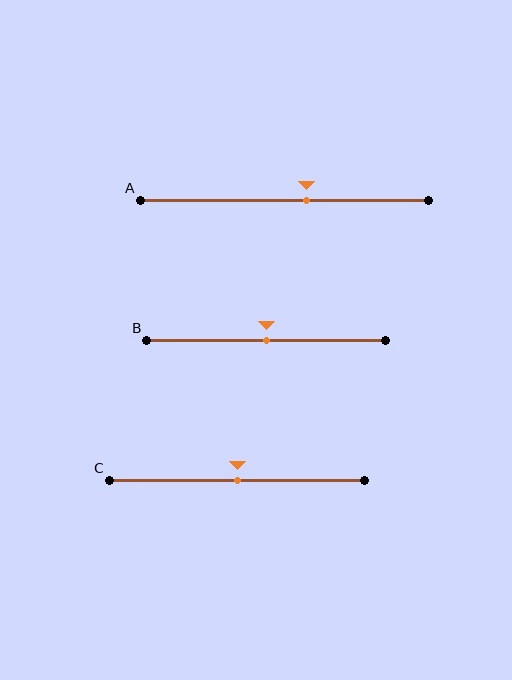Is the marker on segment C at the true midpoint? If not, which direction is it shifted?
Yes, the marker on segment C is at the true midpoint.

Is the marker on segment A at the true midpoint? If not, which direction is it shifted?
No, the marker on segment A is shifted to the right by about 8% of the segment length.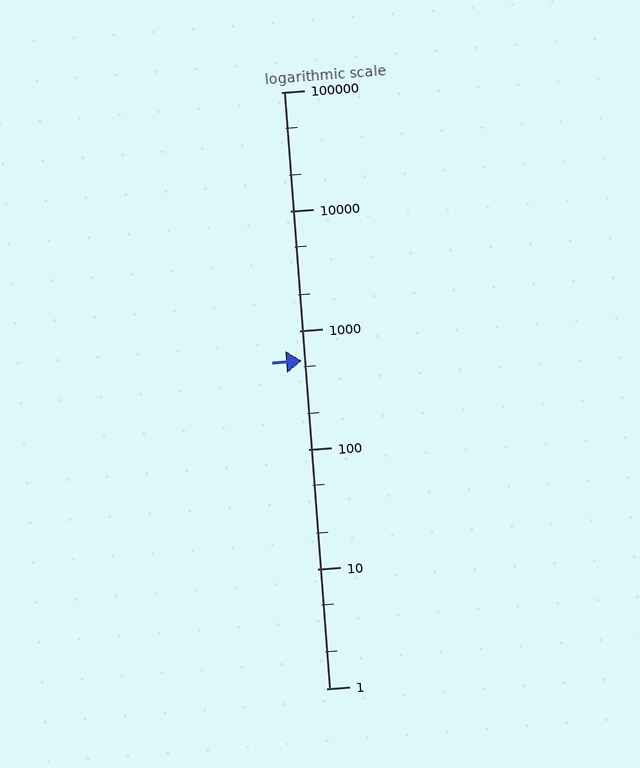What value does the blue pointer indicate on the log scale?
The pointer indicates approximately 560.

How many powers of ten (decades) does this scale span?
The scale spans 5 decades, from 1 to 100000.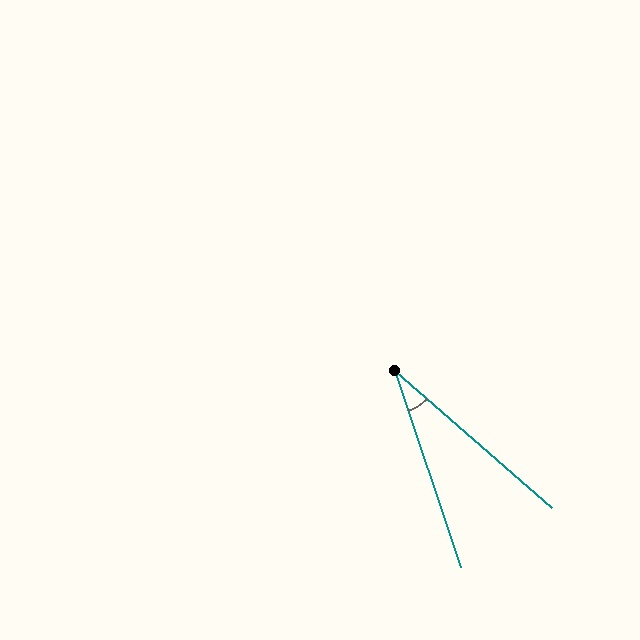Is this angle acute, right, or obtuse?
It is acute.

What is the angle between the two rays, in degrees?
Approximately 30 degrees.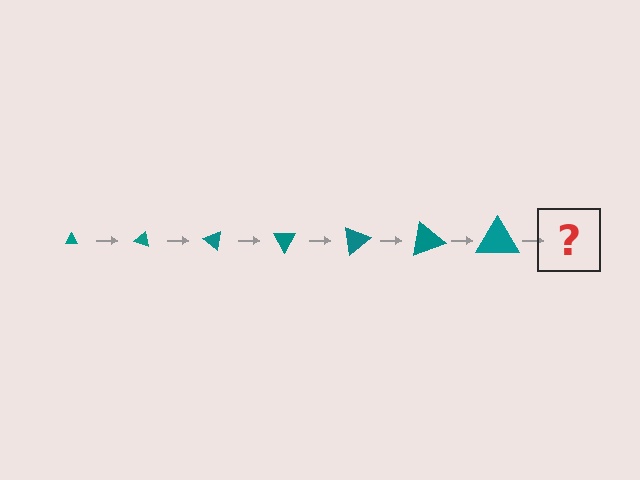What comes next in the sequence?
The next element should be a triangle, larger than the previous one and rotated 140 degrees from the start.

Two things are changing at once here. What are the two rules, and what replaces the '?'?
The two rules are that the triangle grows larger each step and it rotates 20 degrees each step. The '?' should be a triangle, larger than the previous one and rotated 140 degrees from the start.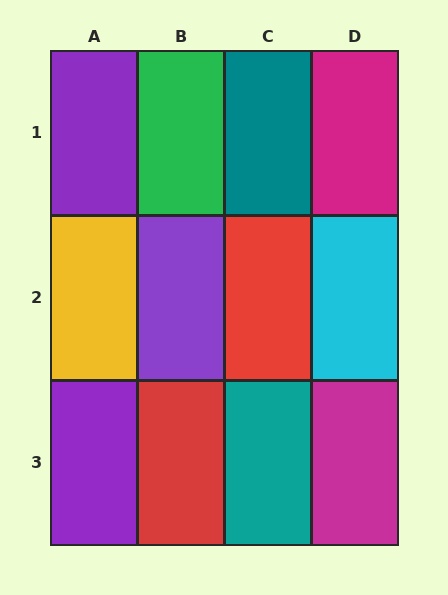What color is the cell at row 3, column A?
Purple.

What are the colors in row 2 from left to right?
Yellow, purple, red, cyan.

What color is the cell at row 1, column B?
Green.